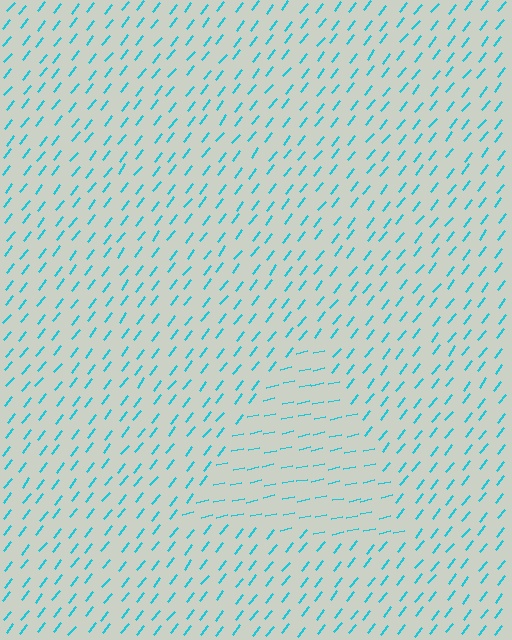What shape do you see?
I see a triangle.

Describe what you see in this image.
The image is filled with small cyan line segments. A triangle region in the image has lines oriented differently from the surrounding lines, creating a visible texture boundary.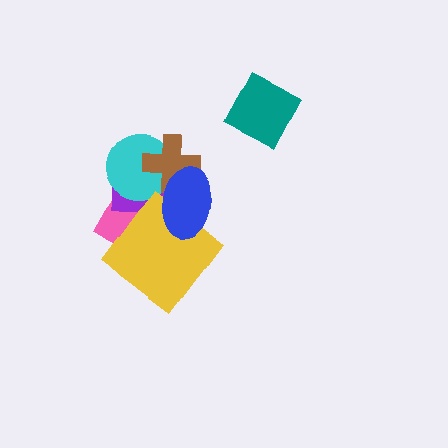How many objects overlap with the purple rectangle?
5 objects overlap with the purple rectangle.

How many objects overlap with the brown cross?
3 objects overlap with the brown cross.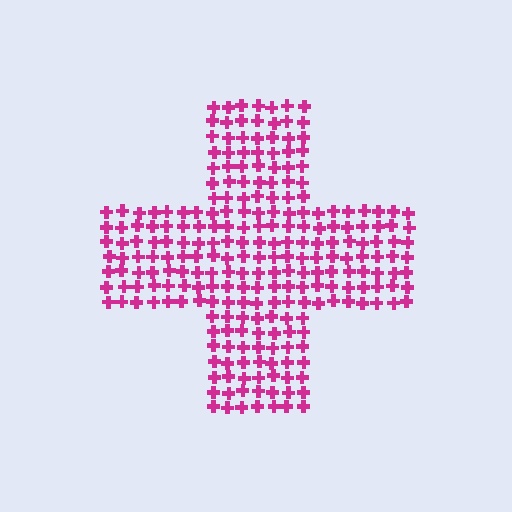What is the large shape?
The large shape is a cross.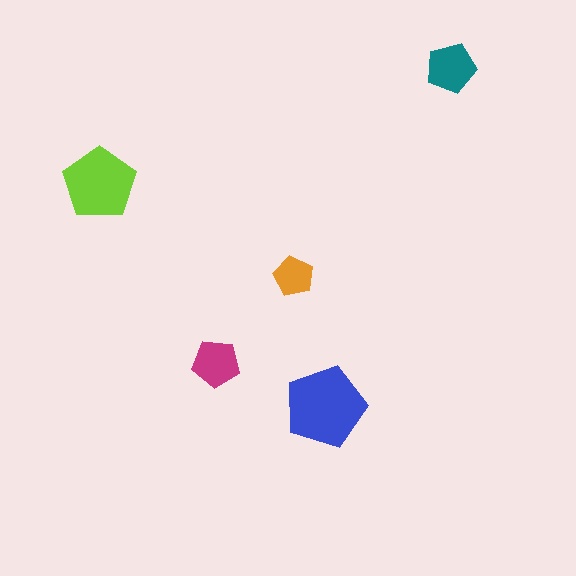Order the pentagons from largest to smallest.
the blue one, the lime one, the teal one, the magenta one, the orange one.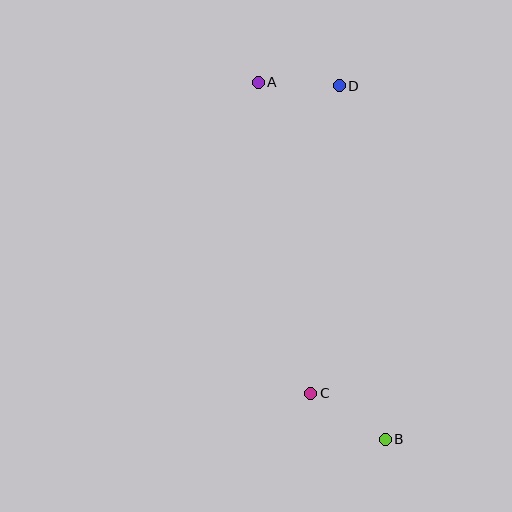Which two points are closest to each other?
Points A and D are closest to each other.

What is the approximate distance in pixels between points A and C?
The distance between A and C is approximately 315 pixels.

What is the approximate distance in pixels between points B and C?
The distance between B and C is approximately 88 pixels.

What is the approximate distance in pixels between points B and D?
The distance between B and D is approximately 356 pixels.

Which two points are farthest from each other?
Points A and B are farthest from each other.